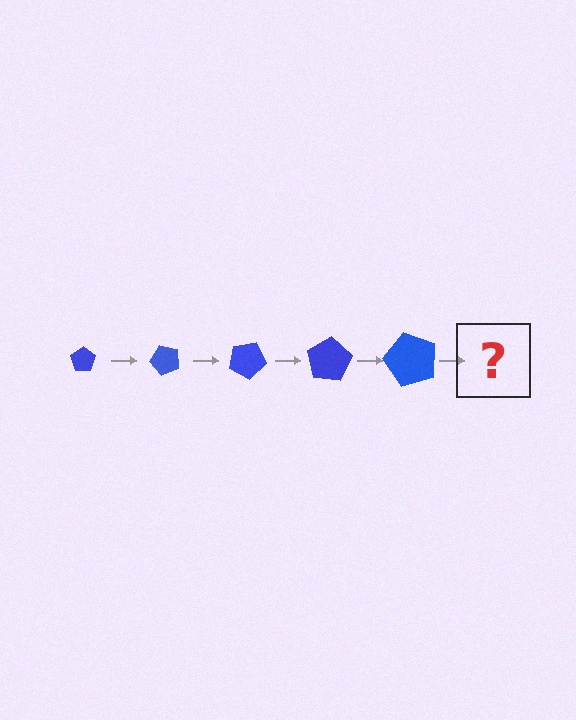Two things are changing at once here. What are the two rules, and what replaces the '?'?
The two rules are that the pentagon grows larger each step and it rotates 50 degrees each step. The '?' should be a pentagon, larger than the previous one and rotated 250 degrees from the start.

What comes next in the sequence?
The next element should be a pentagon, larger than the previous one and rotated 250 degrees from the start.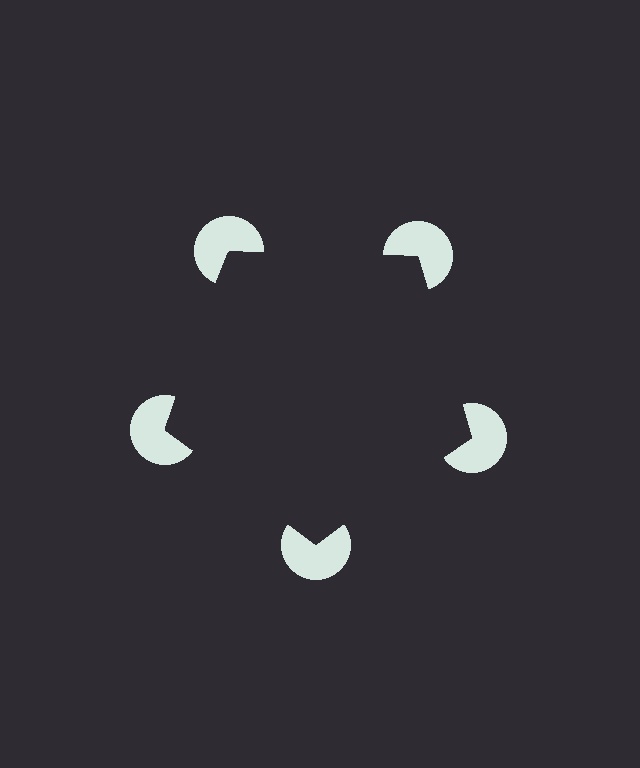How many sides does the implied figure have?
5 sides.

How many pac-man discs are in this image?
There are 5 — one at each vertex of the illusory pentagon.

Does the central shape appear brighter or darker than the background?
It typically appears slightly darker than the background, even though no actual brightness change is drawn.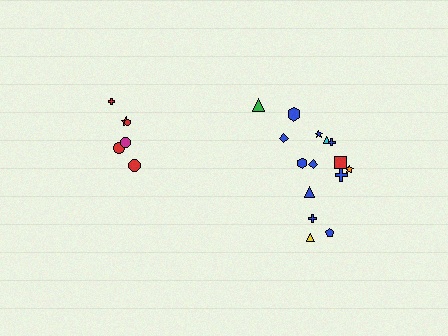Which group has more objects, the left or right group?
The right group.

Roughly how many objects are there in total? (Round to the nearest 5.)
Roughly 20 objects in total.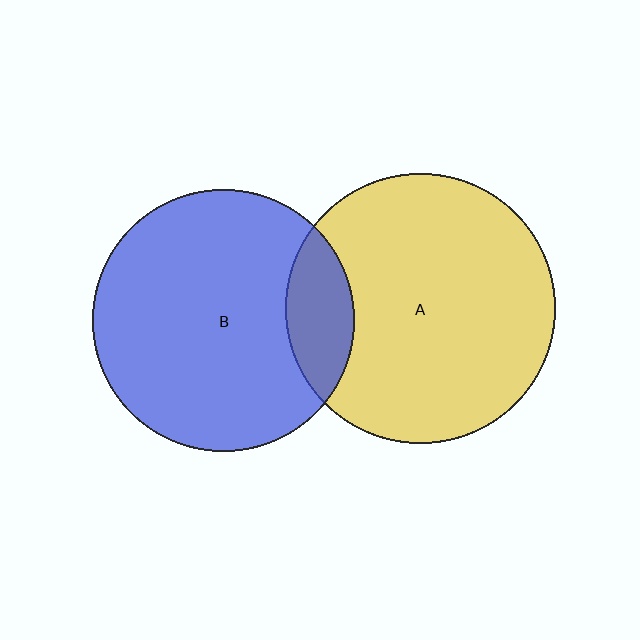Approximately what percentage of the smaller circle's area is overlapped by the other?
Approximately 15%.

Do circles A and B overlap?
Yes.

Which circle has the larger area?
Circle A (yellow).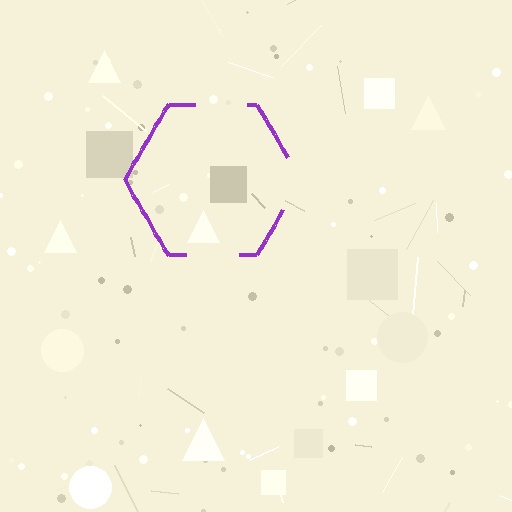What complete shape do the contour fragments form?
The contour fragments form a hexagon.